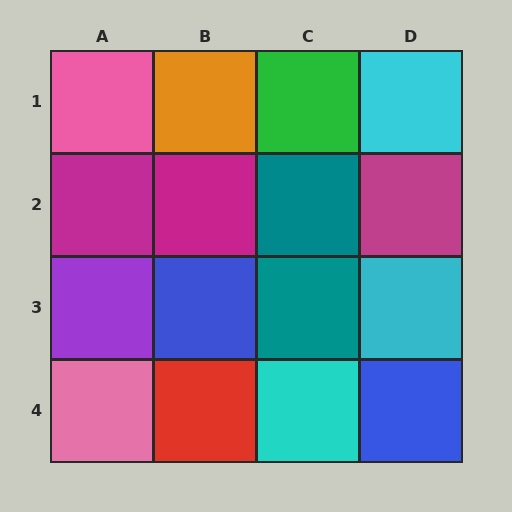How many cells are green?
1 cell is green.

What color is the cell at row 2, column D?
Magenta.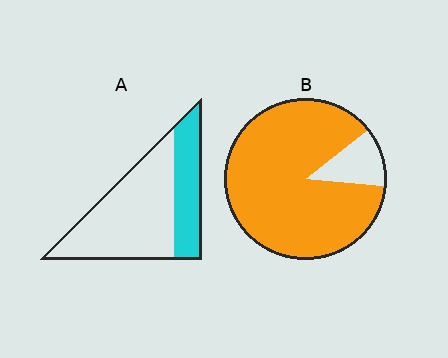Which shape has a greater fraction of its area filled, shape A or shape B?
Shape B.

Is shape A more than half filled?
No.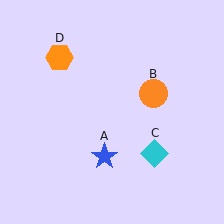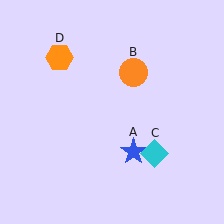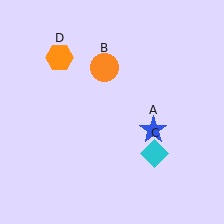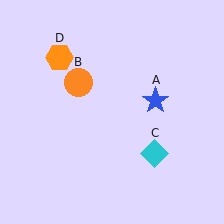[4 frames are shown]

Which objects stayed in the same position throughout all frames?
Cyan diamond (object C) and orange hexagon (object D) remained stationary.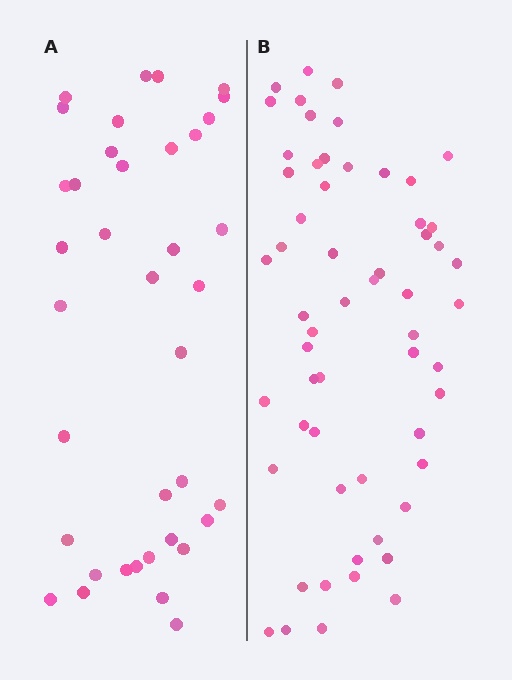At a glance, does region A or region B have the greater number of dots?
Region B (the right region) has more dots.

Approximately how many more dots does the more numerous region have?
Region B has approximately 20 more dots than region A.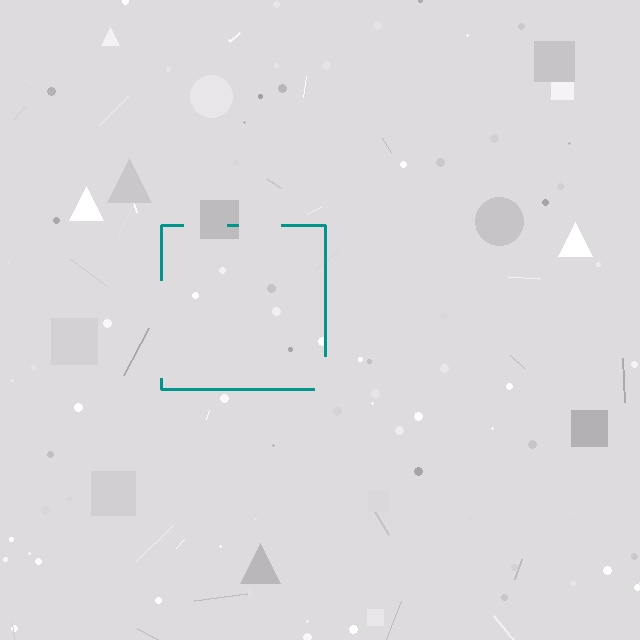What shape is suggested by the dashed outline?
The dashed outline suggests a square.